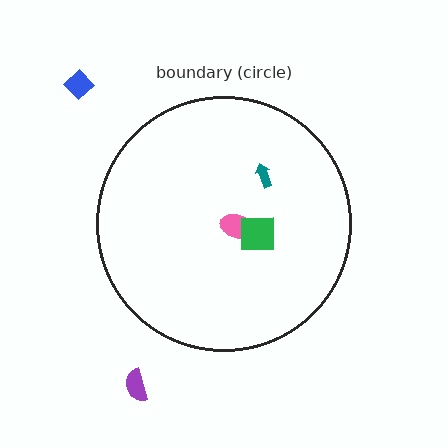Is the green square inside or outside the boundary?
Inside.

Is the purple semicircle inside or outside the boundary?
Outside.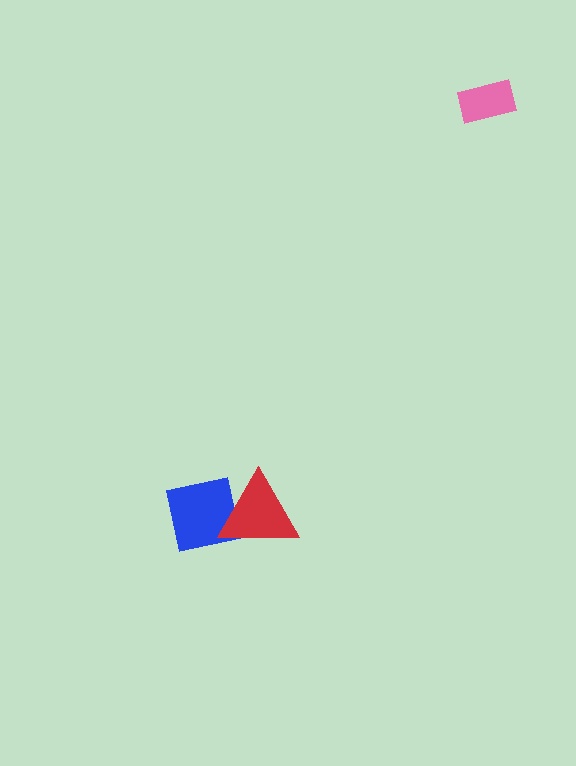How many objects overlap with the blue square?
1 object overlaps with the blue square.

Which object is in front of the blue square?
The red triangle is in front of the blue square.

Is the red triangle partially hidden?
No, no other shape covers it.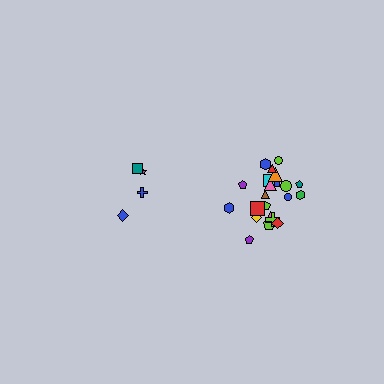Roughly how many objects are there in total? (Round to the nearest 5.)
Roughly 25 objects in total.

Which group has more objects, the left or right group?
The right group.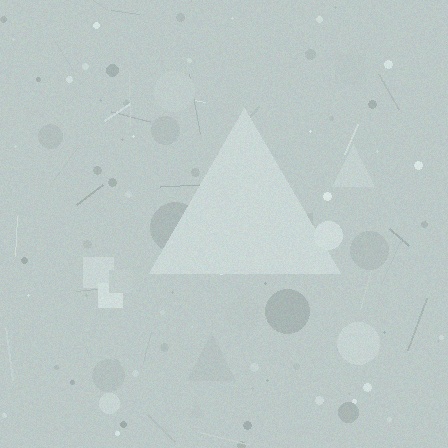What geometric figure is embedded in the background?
A triangle is embedded in the background.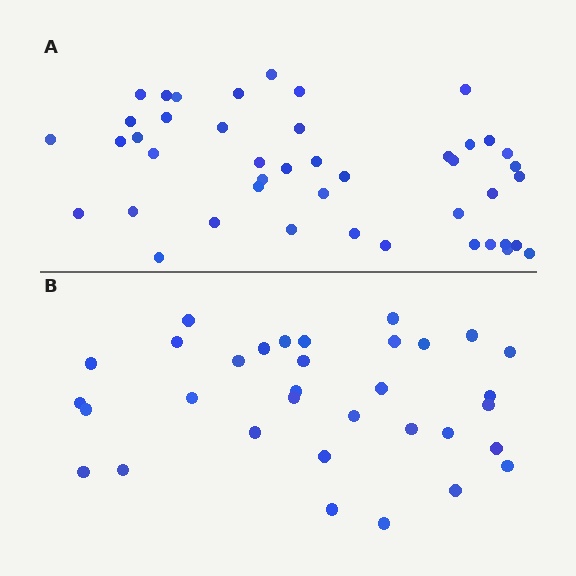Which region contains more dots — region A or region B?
Region A (the top region) has more dots.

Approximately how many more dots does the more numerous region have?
Region A has roughly 12 or so more dots than region B.